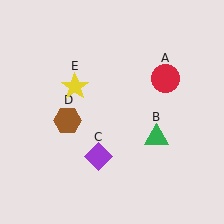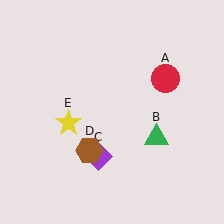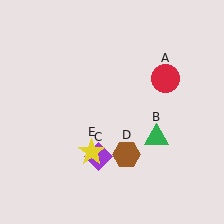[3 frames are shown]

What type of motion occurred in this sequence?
The brown hexagon (object D), yellow star (object E) rotated counterclockwise around the center of the scene.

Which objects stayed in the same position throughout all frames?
Red circle (object A) and green triangle (object B) and purple diamond (object C) remained stationary.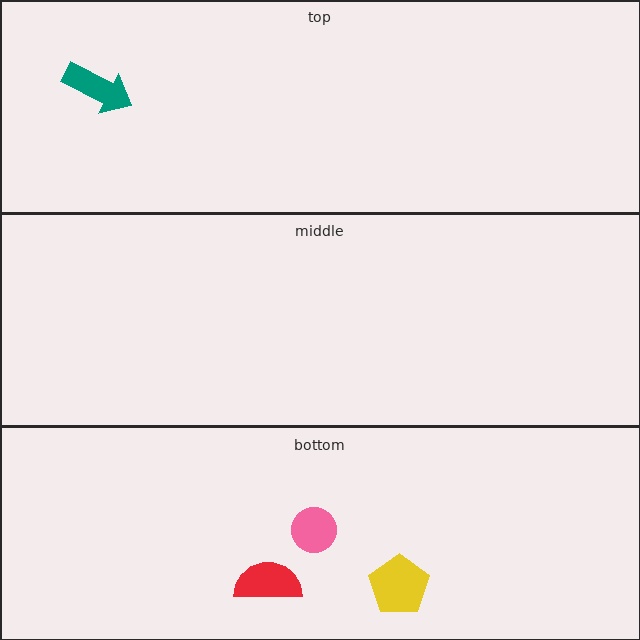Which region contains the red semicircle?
The bottom region.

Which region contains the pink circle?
The bottom region.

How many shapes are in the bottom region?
3.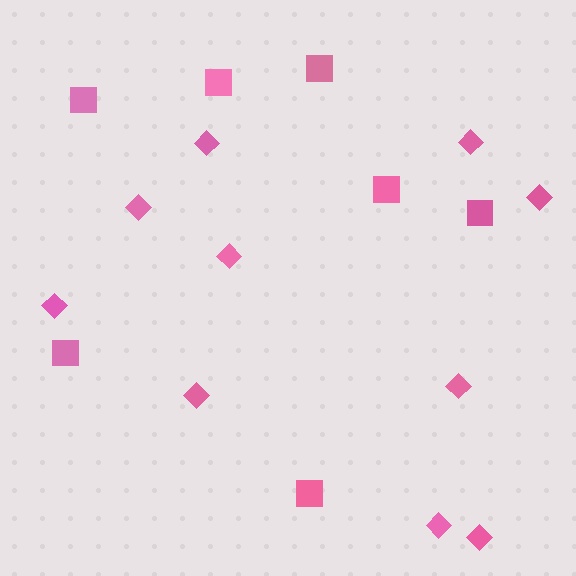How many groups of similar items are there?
There are 2 groups: one group of diamonds (10) and one group of squares (7).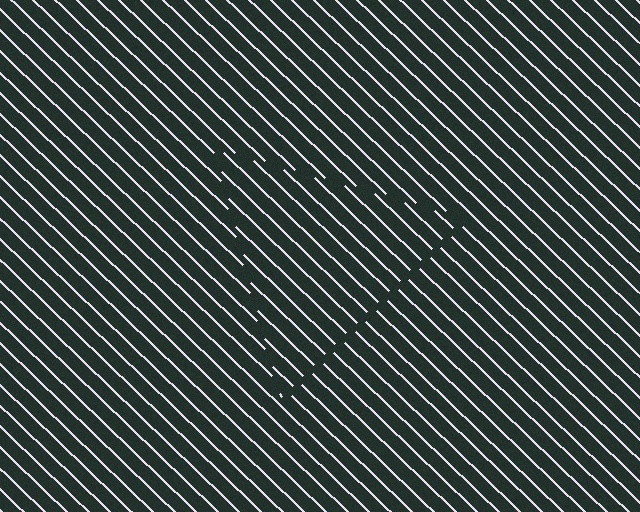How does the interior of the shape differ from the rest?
The interior of the shape contains the same grating, shifted by half a period — the contour is defined by the phase discontinuity where line-ends from the inner and outer gratings abut.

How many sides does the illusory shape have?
3 sides — the line-ends trace a triangle.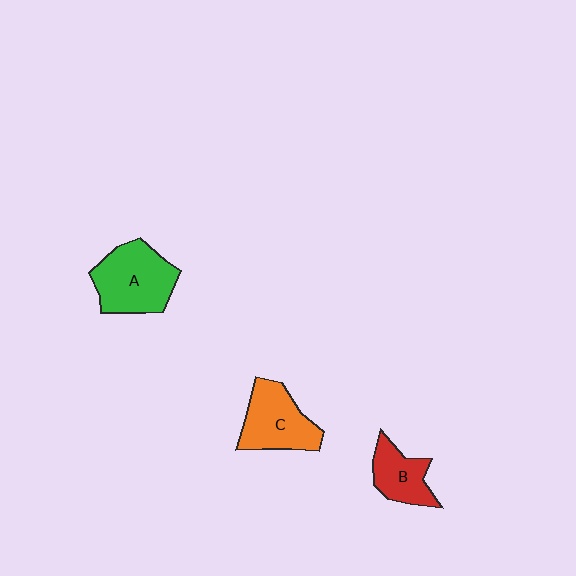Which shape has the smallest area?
Shape B (red).